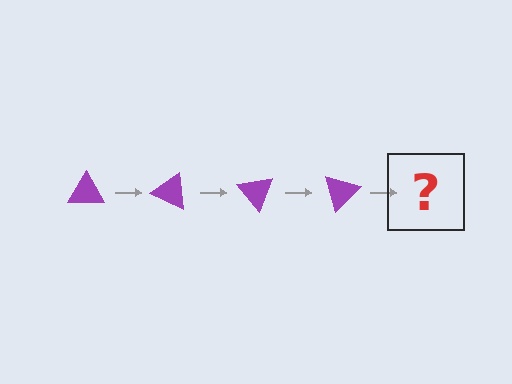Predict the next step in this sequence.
The next step is a purple triangle rotated 100 degrees.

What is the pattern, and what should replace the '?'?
The pattern is that the triangle rotates 25 degrees each step. The '?' should be a purple triangle rotated 100 degrees.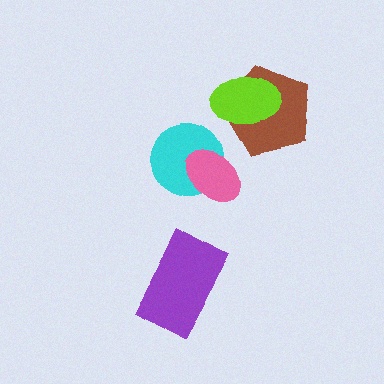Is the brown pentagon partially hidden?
Yes, it is partially covered by another shape.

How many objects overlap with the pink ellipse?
1 object overlaps with the pink ellipse.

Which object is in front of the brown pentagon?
The lime ellipse is in front of the brown pentagon.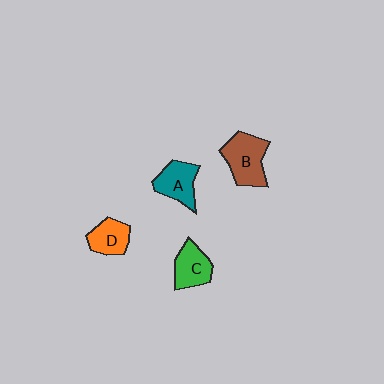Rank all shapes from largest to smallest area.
From largest to smallest: B (brown), A (teal), C (green), D (orange).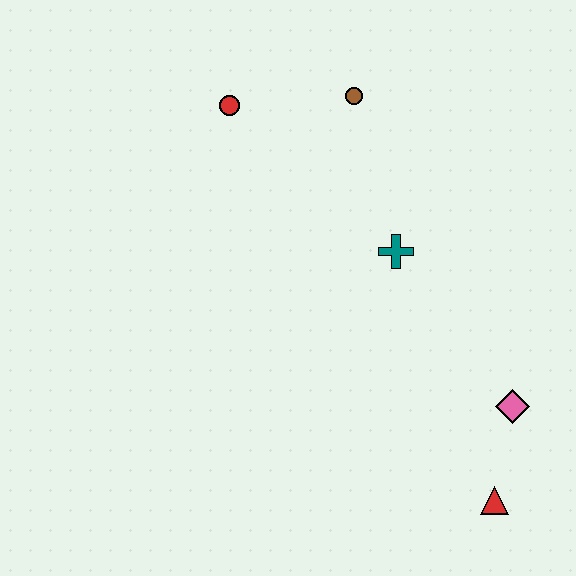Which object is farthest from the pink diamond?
The red circle is farthest from the pink diamond.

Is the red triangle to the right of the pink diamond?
No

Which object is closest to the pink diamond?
The red triangle is closest to the pink diamond.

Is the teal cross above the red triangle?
Yes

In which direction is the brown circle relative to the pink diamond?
The brown circle is above the pink diamond.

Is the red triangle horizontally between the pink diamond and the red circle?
Yes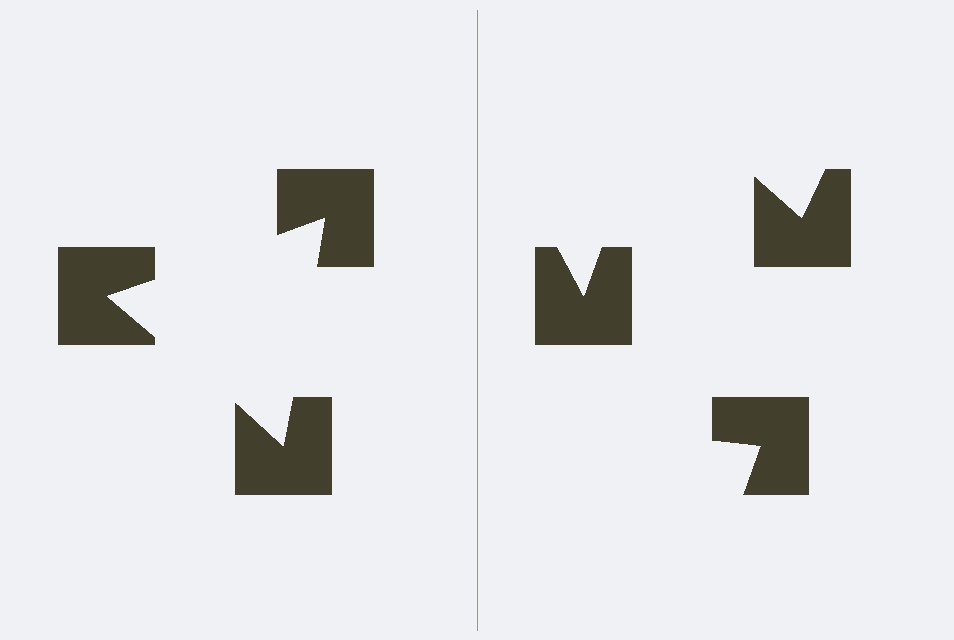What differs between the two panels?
The notched squares are positioned identically on both sides; only the wedge orientations differ. On the left they align to a triangle; on the right they are misaligned.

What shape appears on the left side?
An illusory triangle.